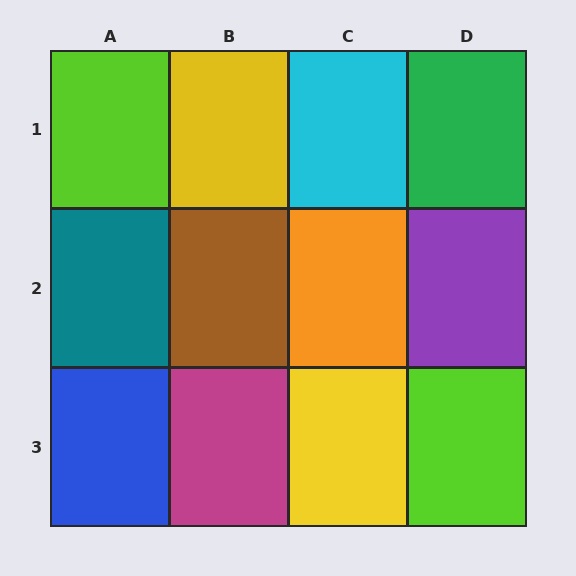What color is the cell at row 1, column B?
Yellow.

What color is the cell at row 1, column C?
Cyan.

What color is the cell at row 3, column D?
Lime.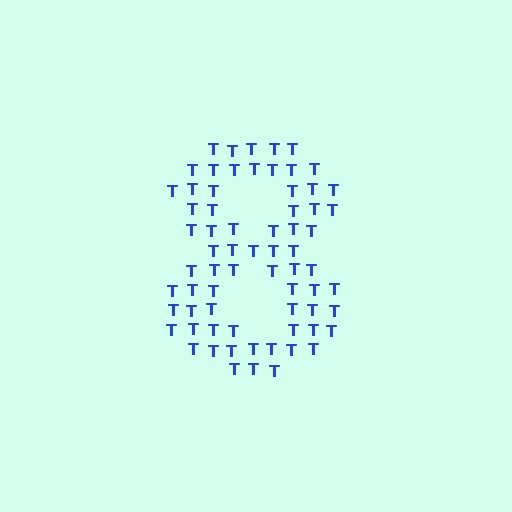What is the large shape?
The large shape is the digit 8.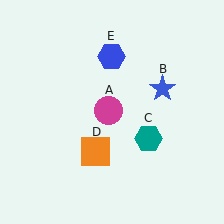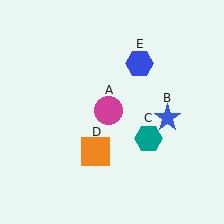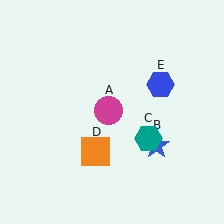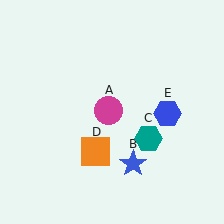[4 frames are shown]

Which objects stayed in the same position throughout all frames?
Magenta circle (object A) and teal hexagon (object C) and orange square (object D) remained stationary.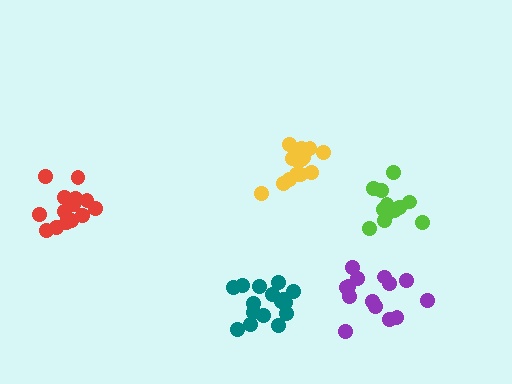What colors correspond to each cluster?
The clusters are colored: red, yellow, lime, teal, purple.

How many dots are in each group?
Group 1: 14 dots, Group 2: 16 dots, Group 3: 12 dots, Group 4: 16 dots, Group 5: 14 dots (72 total).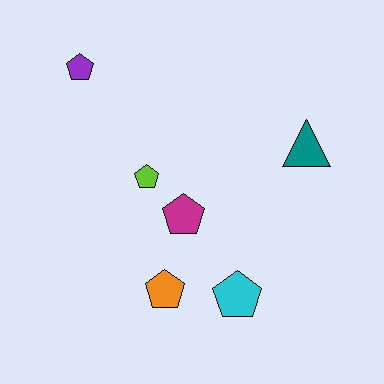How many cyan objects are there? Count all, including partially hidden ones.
There is 1 cyan object.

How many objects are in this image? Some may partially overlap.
There are 6 objects.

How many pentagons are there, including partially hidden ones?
There are 5 pentagons.